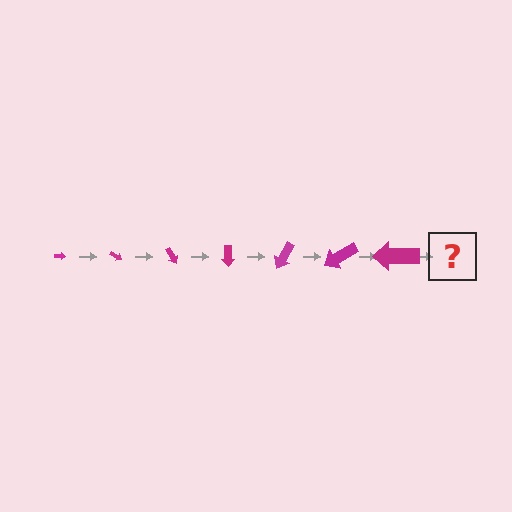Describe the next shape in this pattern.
It should be an arrow, larger than the previous one and rotated 210 degrees from the start.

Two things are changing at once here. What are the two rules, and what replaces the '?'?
The two rules are that the arrow grows larger each step and it rotates 30 degrees each step. The '?' should be an arrow, larger than the previous one and rotated 210 degrees from the start.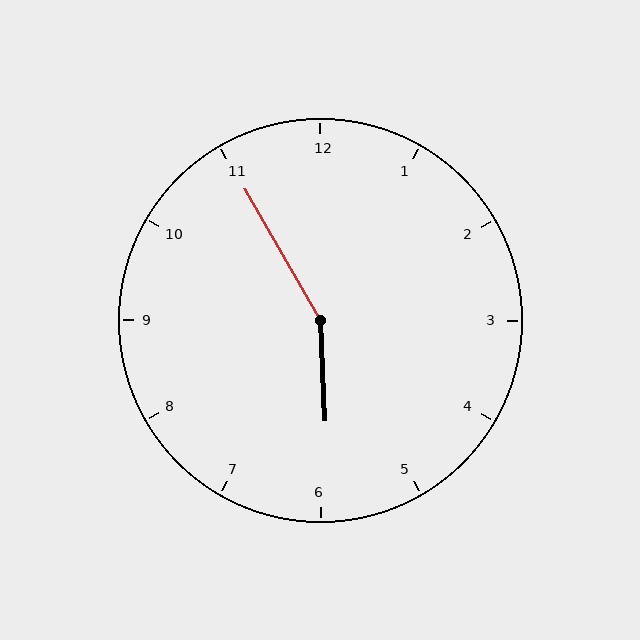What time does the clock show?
5:55.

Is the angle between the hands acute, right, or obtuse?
It is obtuse.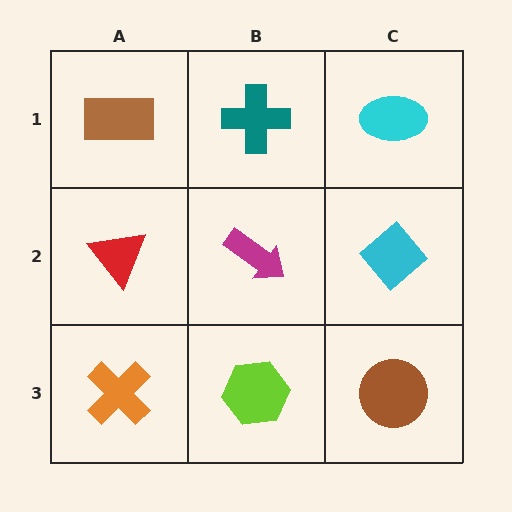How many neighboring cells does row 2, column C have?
3.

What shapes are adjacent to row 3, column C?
A cyan diamond (row 2, column C), a lime hexagon (row 3, column B).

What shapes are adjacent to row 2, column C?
A cyan ellipse (row 1, column C), a brown circle (row 3, column C), a magenta arrow (row 2, column B).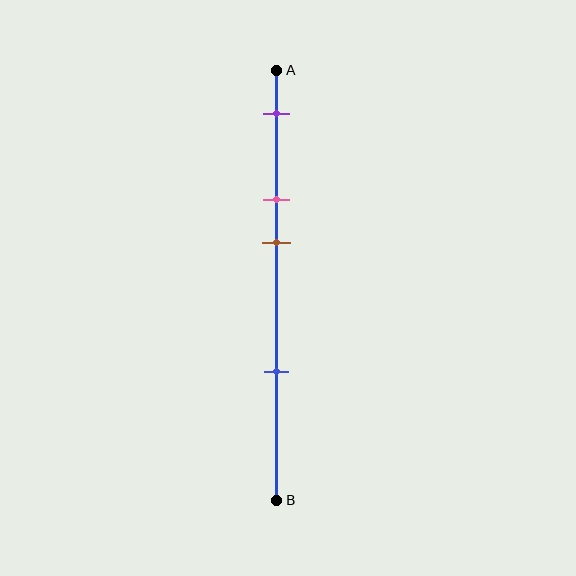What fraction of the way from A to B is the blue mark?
The blue mark is approximately 70% (0.7) of the way from A to B.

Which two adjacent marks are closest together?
The pink and brown marks are the closest adjacent pair.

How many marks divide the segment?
There are 4 marks dividing the segment.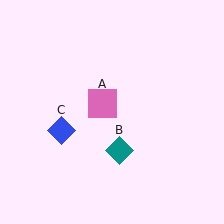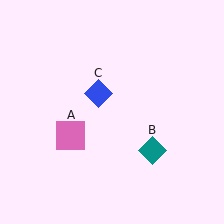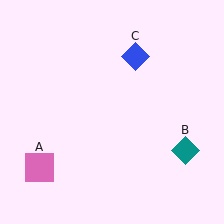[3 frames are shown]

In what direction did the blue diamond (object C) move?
The blue diamond (object C) moved up and to the right.